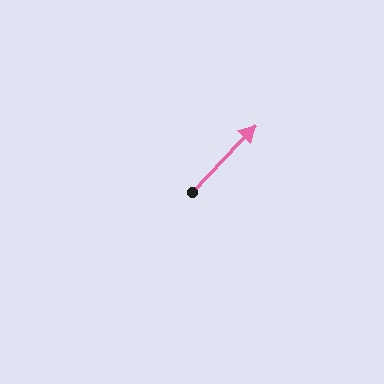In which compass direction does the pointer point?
Northeast.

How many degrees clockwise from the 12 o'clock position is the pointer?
Approximately 44 degrees.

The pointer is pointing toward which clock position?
Roughly 1 o'clock.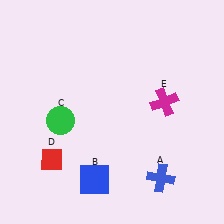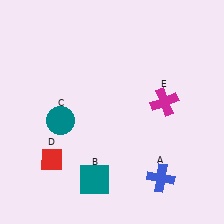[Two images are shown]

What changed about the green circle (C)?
In Image 1, C is green. In Image 2, it changed to teal.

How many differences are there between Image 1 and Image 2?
There are 2 differences between the two images.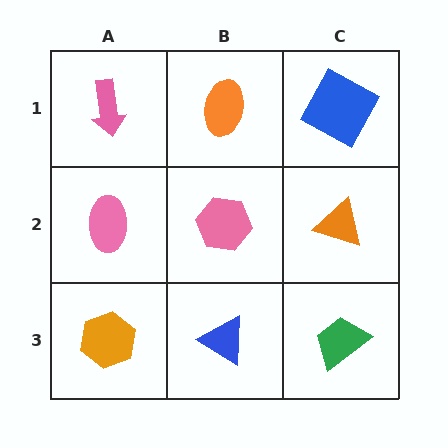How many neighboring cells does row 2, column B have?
4.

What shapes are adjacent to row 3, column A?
A pink ellipse (row 2, column A), a blue triangle (row 3, column B).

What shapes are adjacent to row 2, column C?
A blue square (row 1, column C), a green trapezoid (row 3, column C), a pink hexagon (row 2, column B).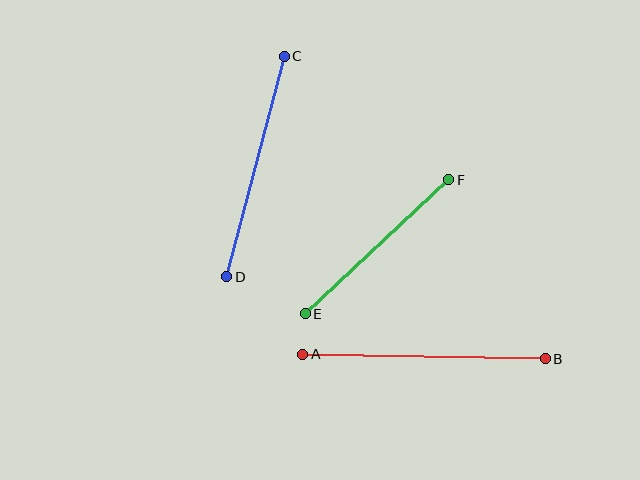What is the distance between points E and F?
The distance is approximately 196 pixels.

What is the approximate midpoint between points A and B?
The midpoint is at approximately (424, 356) pixels.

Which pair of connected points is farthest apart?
Points A and B are farthest apart.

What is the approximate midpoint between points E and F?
The midpoint is at approximately (377, 247) pixels.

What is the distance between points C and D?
The distance is approximately 228 pixels.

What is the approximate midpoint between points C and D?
The midpoint is at approximately (255, 167) pixels.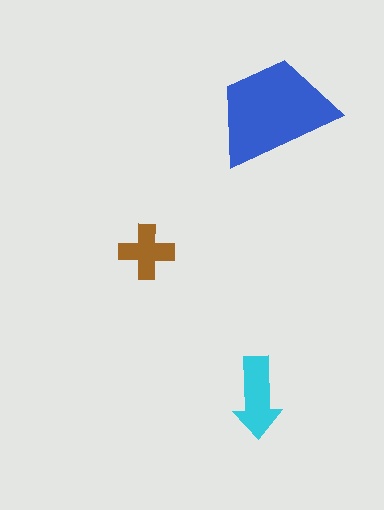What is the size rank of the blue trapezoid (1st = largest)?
1st.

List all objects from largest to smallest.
The blue trapezoid, the cyan arrow, the brown cross.